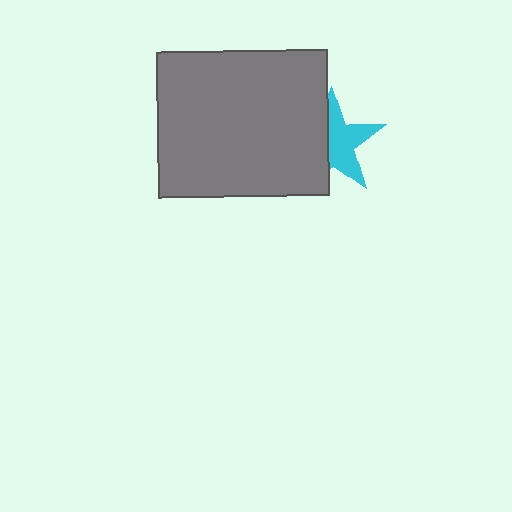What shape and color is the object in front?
The object in front is a gray rectangle.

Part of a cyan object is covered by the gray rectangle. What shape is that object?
It is a star.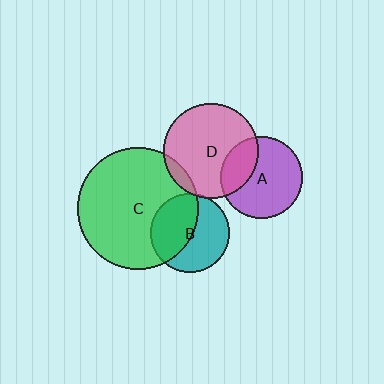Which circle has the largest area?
Circle C (green).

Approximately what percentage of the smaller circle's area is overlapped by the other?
Approximately 50%.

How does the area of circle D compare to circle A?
Approximately 1.3 times.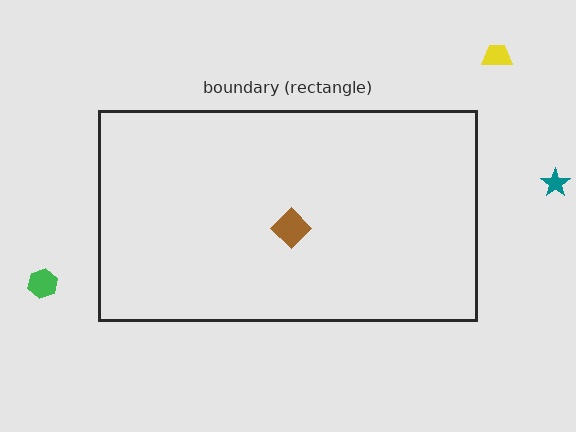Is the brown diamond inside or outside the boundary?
Inside.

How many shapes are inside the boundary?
1 inside, 3 outside.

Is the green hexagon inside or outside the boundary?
Outside.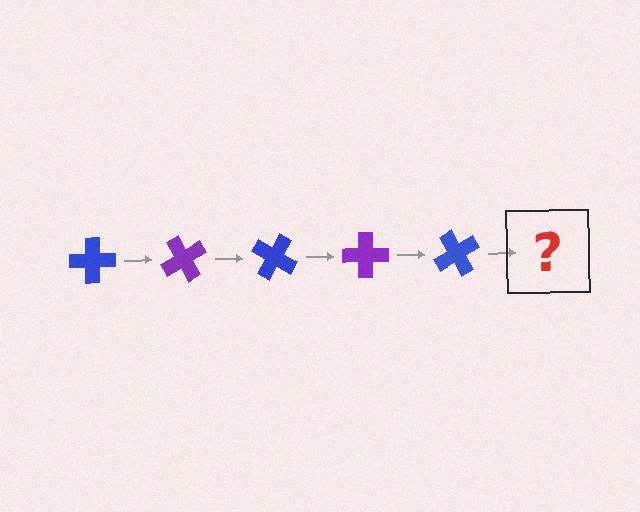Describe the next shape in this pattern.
It should be a purple cross, rotated 300 degrees from the start.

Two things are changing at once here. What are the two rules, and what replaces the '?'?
The two rules are that it rotates 60 degrees each step and the color cycles through blue and purple. The '?' should be a purple cross, rotated 300 degrees from the start.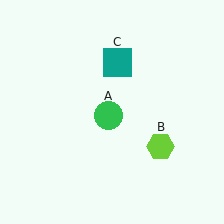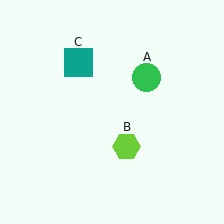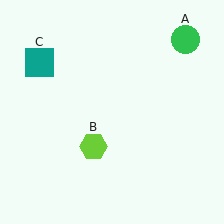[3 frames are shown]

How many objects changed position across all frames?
3 objects changed position: green circle (object A), lime hexagon (object B), teal square (object C).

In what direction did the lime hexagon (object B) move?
The lime hexagon (object B) moved left.